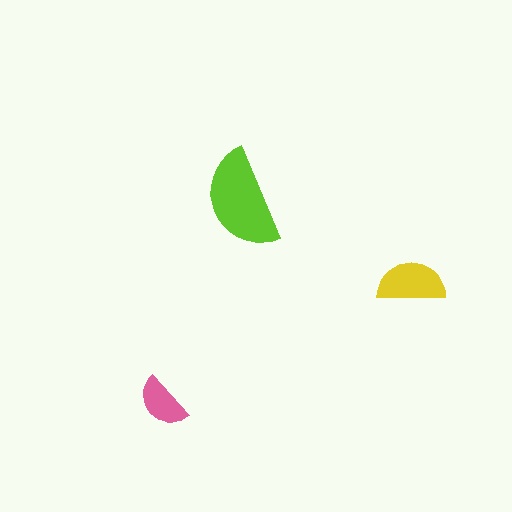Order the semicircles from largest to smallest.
the lime one, the yellow one, the pink one.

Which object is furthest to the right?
The yellow semicircle is rightmost.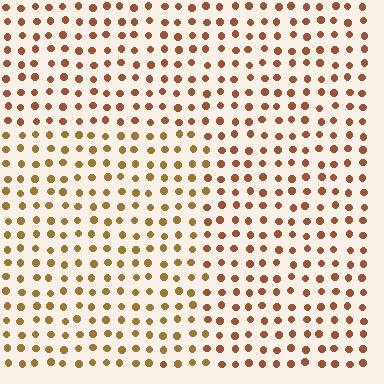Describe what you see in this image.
The image is filled with small brown elements in a uniform arrangement. A rectangle-shaped region is visible where the elements are tinted to a slightly different hue, forming a subtle color boundary.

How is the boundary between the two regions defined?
The boundary is defined purely by a slight shift in hue (about 23 degrees). Spacing, size, and orientation are identical on both sides.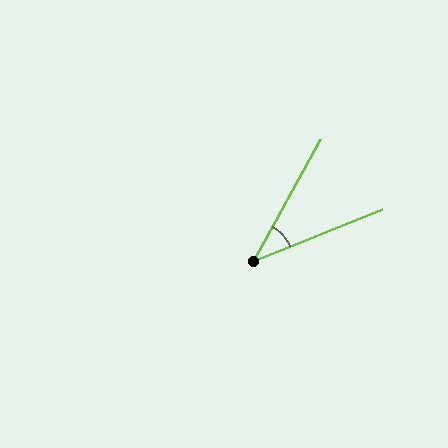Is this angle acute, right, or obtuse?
It is acute.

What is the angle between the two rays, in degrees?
Approximately 39 degrees.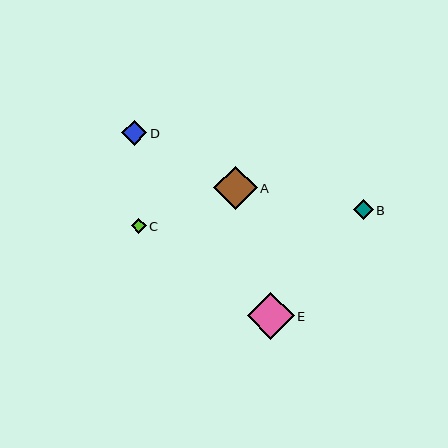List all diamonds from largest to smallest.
From largest to smallest: E, A, D, B, C.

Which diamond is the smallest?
Diamond C is the smallest with a size of approximately 15 pixels.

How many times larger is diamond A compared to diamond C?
Diamond A is approximately 2.8 times the size of diamond C.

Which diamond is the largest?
Diamond E is the largest with a size of approximately 46 pixels.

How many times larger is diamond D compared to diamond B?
Diamond D is approximately 1.3 times the size of diamond B.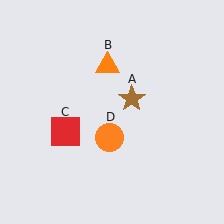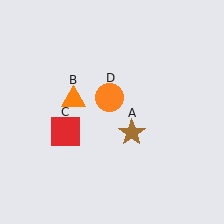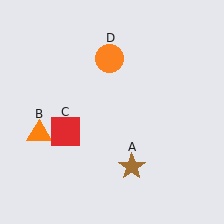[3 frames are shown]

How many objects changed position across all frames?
3 objects changed position: brown star (object A), orange triangle (object B), orange circle (object D).